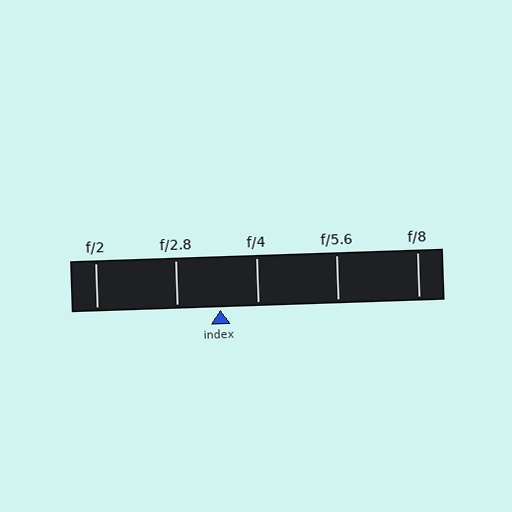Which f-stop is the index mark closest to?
The index mark is closest to f/4.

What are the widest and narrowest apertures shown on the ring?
The widest aperture shown is f/2 and the narrowest is f/8.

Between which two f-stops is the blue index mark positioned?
The index mark is between f/2.8 and f/4.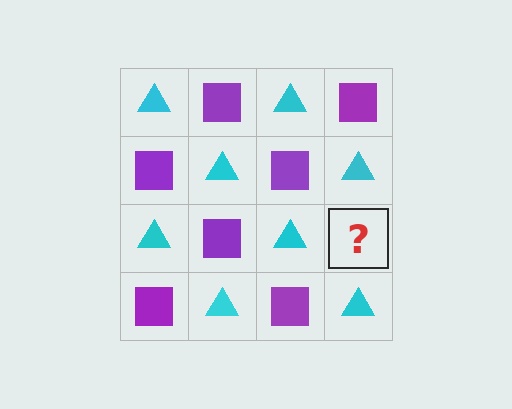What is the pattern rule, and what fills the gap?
The rule is that it alternates cyan triangle and purple square in a checkerboard pattern. The gap should be filled with a purple square.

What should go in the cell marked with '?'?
The missing cell should contain a purple square.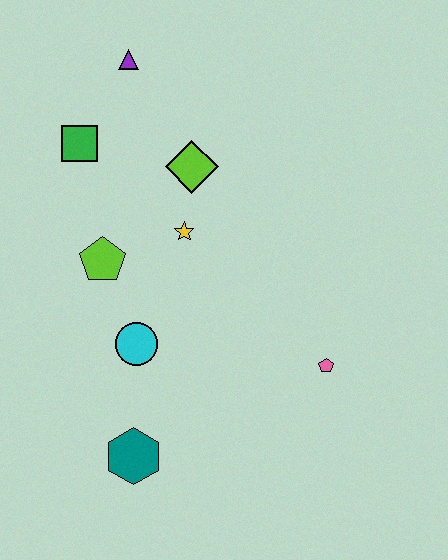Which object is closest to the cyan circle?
The lime pentagon is closest to the cyan circle.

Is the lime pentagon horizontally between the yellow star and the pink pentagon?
No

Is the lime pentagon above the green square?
No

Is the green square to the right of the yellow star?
No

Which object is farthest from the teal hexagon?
The purple triangle is farthest from the teal hexagon.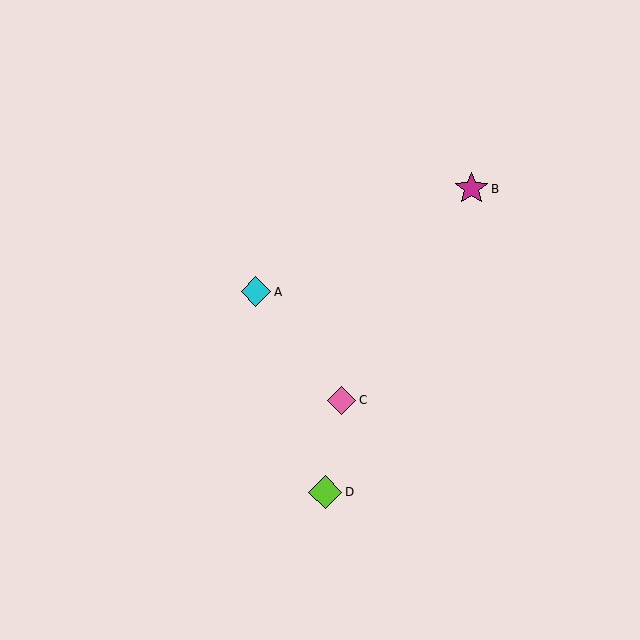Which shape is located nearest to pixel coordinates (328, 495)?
The lime diamond (labeled D) at (325, 492) is nearest to that location.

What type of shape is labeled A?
Shape A is a cyan diamond.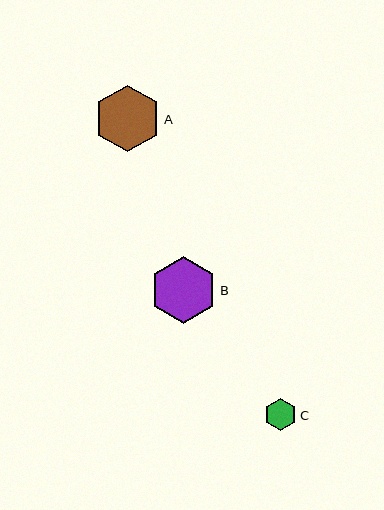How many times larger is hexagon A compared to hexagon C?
Hexagon A is approximately 2.1 times the size of hexagon C.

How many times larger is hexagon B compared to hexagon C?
Hexagon B is approximately 2.1 times the size of hexagon C.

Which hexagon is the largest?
Hexagon B is the largest with a size of approximately 67 pixels.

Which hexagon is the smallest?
Hexagon C is the smallest with a size of approximately 32 pixels.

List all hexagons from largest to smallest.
From largest to smallest: B, A, C.